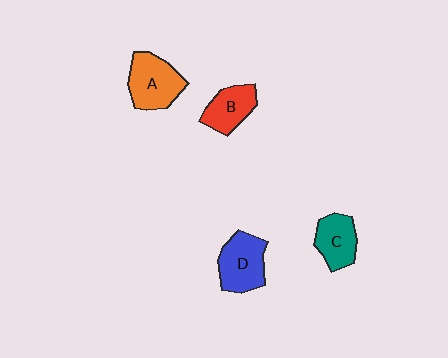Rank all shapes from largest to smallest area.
From largest to smallest: A (orange), D (blue), C (teal), B (red).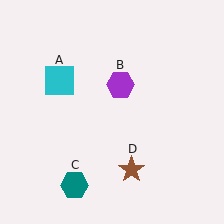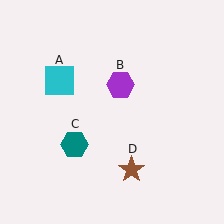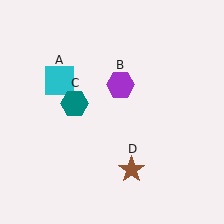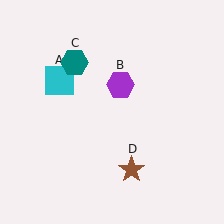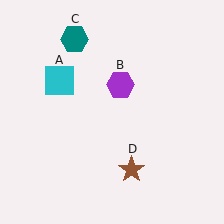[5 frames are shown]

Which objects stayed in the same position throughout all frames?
Cyan square (object A) and purple hexagon (object B) and brown star (object D) remained stationary.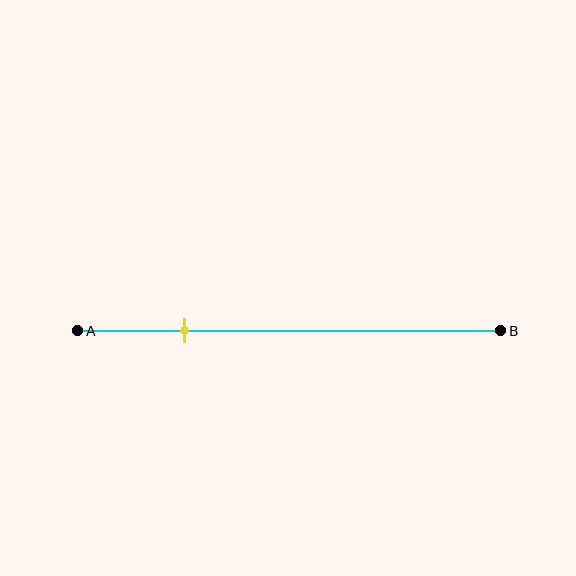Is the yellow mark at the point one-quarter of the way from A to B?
Yes, the mark is approximately at the one-quarter point.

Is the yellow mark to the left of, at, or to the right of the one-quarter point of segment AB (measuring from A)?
The yellow mark is approximately at the one-quarter point of segment AB.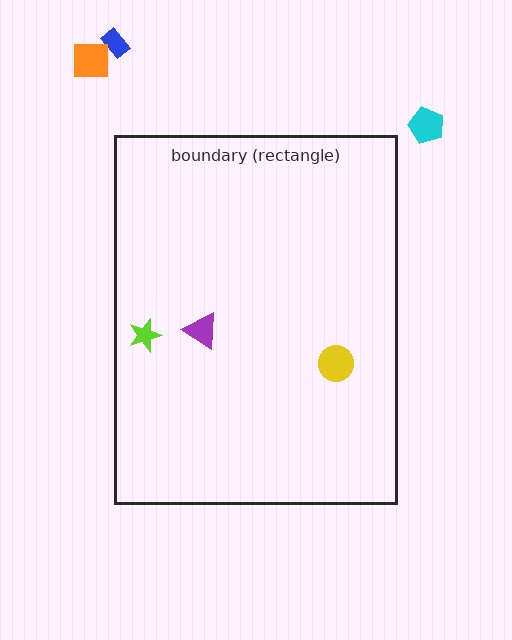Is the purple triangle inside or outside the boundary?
Inside.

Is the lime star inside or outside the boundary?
Inside.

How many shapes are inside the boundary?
3 inside, 3 outside.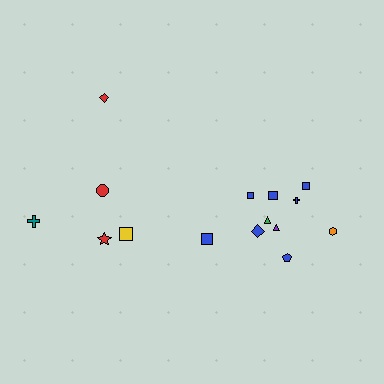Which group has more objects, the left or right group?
The right group.